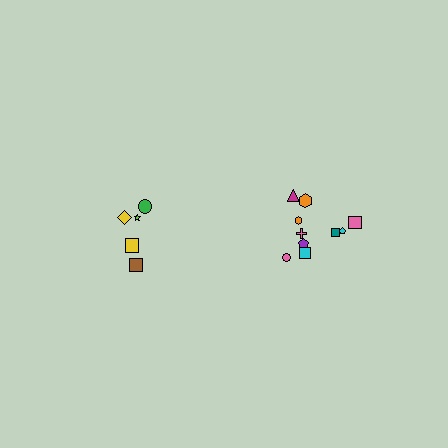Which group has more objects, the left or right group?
The right group.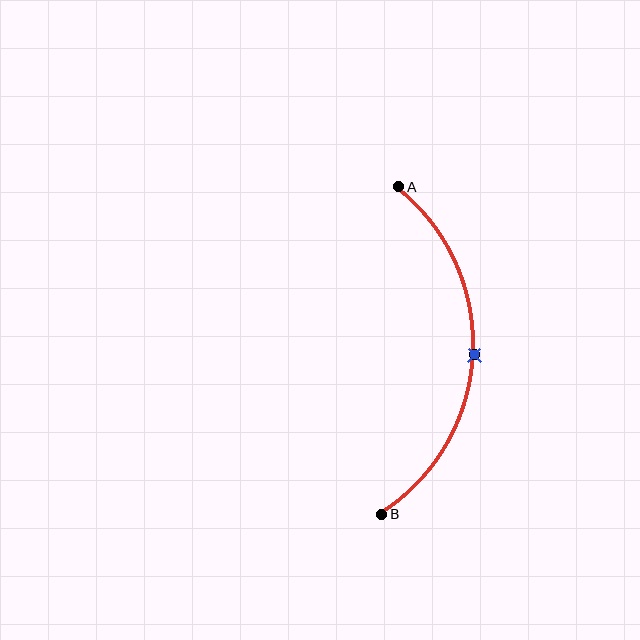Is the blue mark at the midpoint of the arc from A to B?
Yes. The blue mark lies on the arc at equal arc-length from both A and B — it is the arc midpoint.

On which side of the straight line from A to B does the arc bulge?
The arc bulges to the right of the straight line connecting A and B.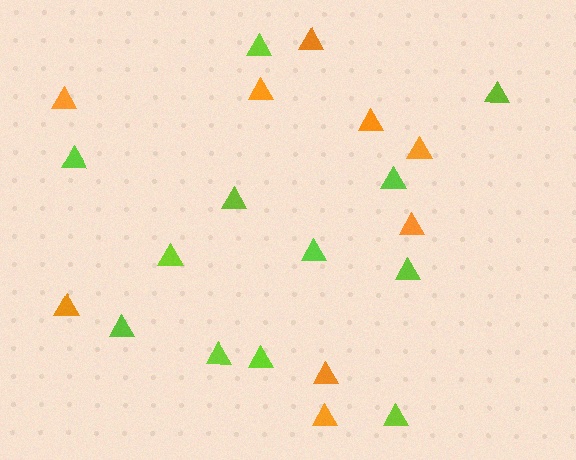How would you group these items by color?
There are 2 groups: one group of orange triangles (9) and one group of lime triangles (12).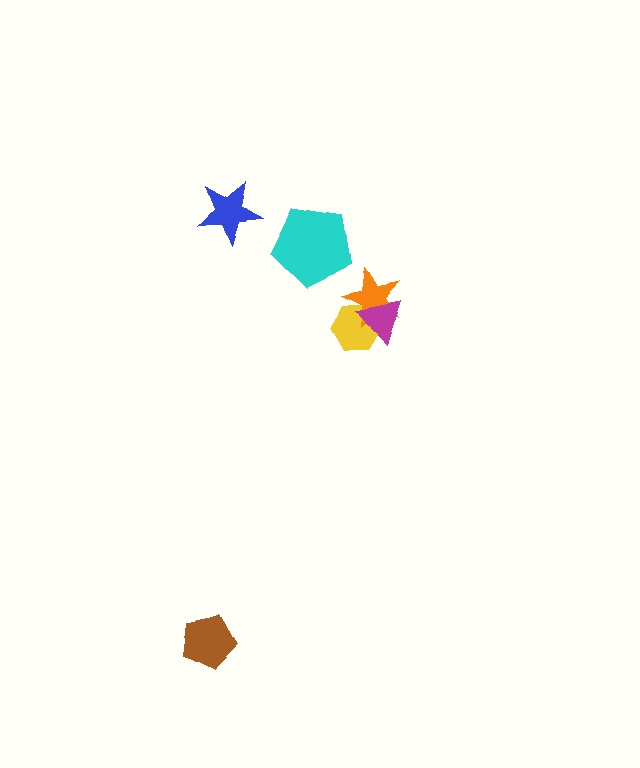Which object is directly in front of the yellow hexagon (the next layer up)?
The orange star is directly in front of the yellow hexagon.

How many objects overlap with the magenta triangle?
2 objects overlap with the magenta triangle.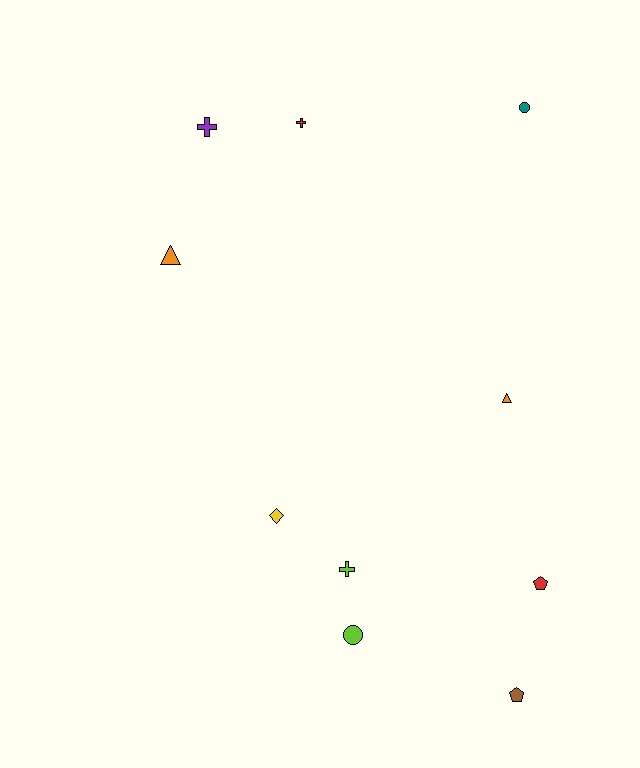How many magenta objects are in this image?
There are no magenta objects.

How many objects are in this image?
There are 10 objects.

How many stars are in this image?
There are no stars.